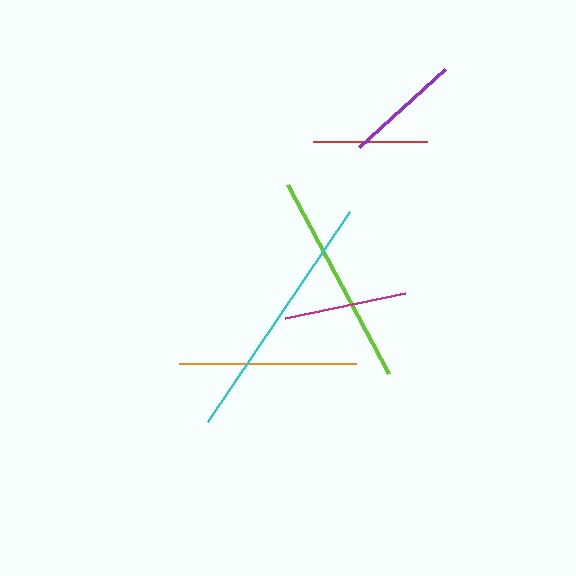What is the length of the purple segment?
The purple segment is approximately 116 pixels long.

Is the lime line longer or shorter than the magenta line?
The lime line is longer than the magenta line.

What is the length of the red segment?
The red segment is approximately 113 pixels long.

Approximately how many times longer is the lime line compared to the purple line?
The lime line is approximately 1.8 times the length of the purple line.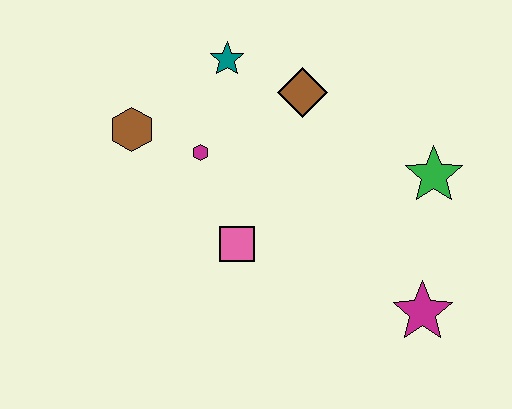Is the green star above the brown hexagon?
No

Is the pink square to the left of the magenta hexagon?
No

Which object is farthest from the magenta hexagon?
The magenta star is farthest from the magenta hexagon.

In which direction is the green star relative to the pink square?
The green star is to the right of the pink square.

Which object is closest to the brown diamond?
The teal star is closest to the brown diamond.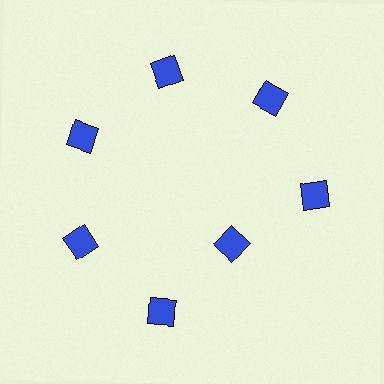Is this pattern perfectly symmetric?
No. The 7 blue diamonds are arranged in a ring, but one element near the 5 o'clock position is pulled inward toward the center, breaking the 7-fold rotational symmetry.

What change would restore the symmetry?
The symmetry would be restored by moving it outward, back onto the ring so that all 7 diamonds sit at equal angles and equal distance from the center.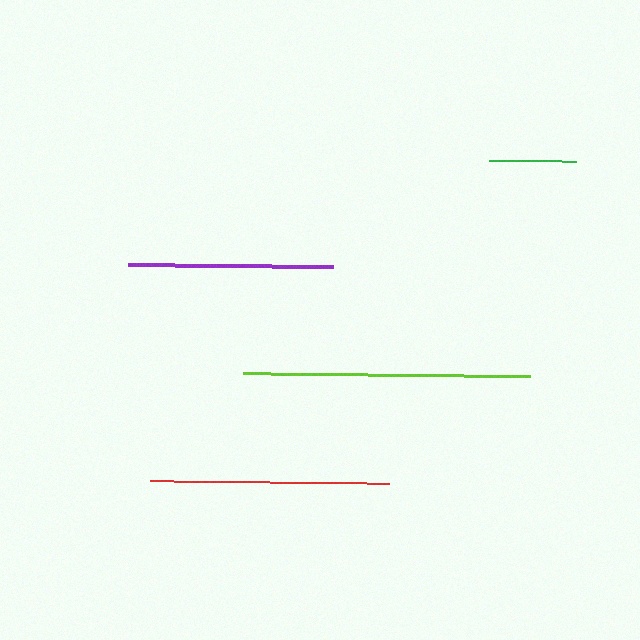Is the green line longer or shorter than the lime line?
The lime line is longer than the green line.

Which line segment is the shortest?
The green line is the shortest at approximately 87 pixels.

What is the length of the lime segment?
The lime segment is approximately 287 pixels long.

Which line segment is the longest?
The lime line is the longest at approximately 287 pixels.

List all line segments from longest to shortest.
From longest to shortest: lime, red, purple, green.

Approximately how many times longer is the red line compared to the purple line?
The red line is approximately 1.2 times the length of the purple line.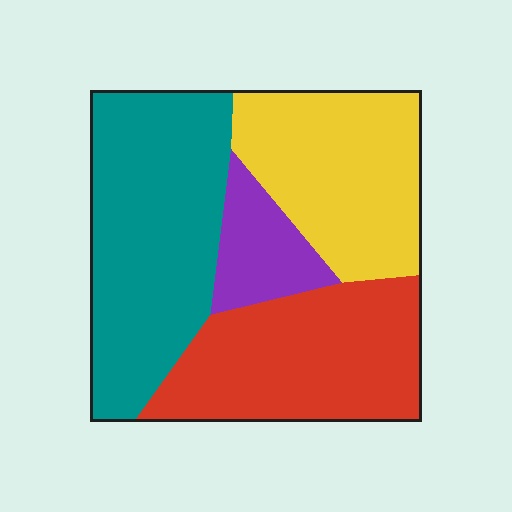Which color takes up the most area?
Teal, at roughly 35%.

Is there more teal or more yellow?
Teal.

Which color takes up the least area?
Purple, at roughly 10%.